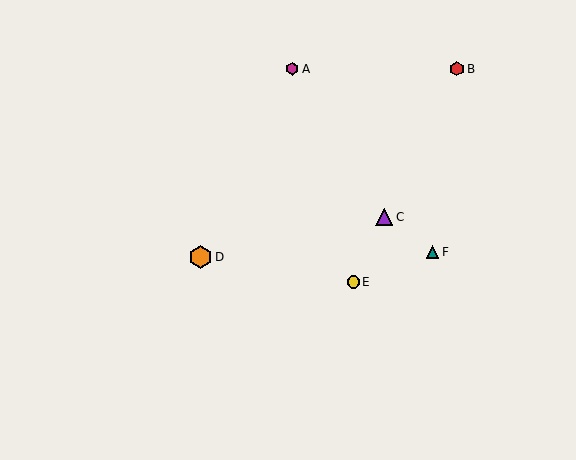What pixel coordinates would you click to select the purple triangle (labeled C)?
Click at (384, 217) to select the purple triangle C.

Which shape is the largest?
The orange hexagon (labeled D) is the largest.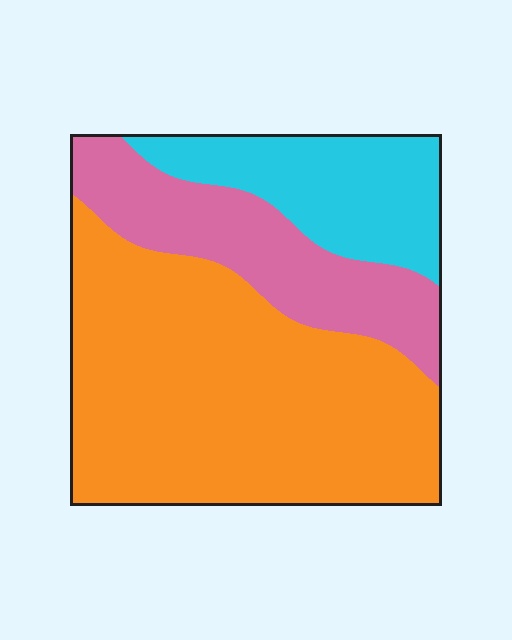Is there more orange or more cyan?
Orange.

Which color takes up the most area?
Orange, at roughly 60%.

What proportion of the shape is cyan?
Cyan covers about 20% of the shape.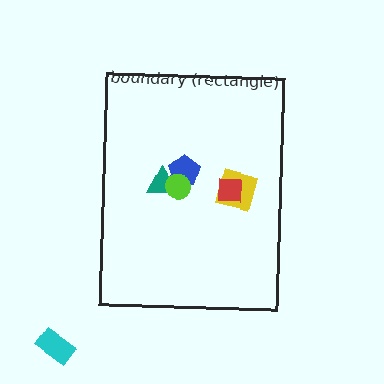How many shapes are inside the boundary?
5 inside, 1 outside.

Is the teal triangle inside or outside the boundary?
Inside.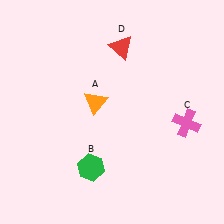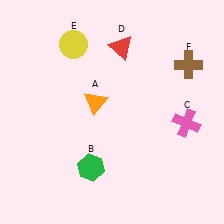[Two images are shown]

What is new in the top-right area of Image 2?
A brown cross (F) was added in the top-right area of Image 2.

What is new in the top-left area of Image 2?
A yellow circle (E) was added in the top-left area of Image 2.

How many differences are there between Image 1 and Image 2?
There are 2 differences between the two images.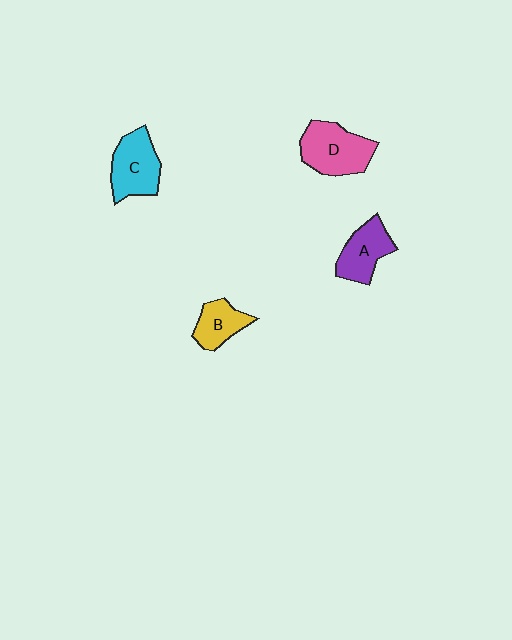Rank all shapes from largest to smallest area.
From largest to smallest: D (pink), C (cyan), A (purple), B (yellow).